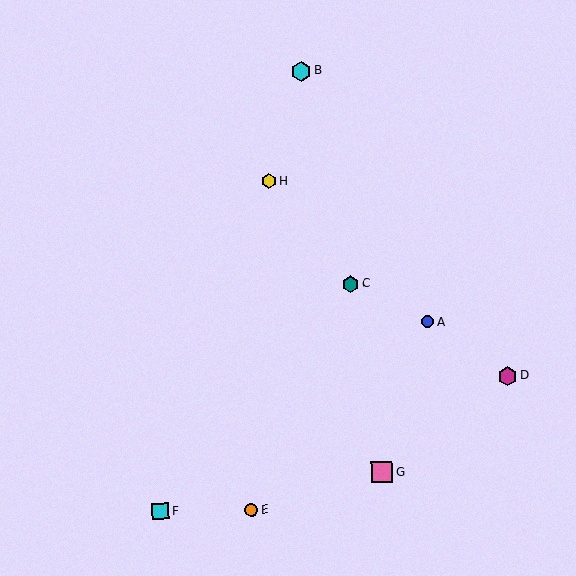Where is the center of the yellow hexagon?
The center of the yellow hexagon is at (269, 181).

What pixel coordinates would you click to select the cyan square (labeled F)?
Click at (161, 511) to select the cyan square F.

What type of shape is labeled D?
Shape D is a magenta hexagon.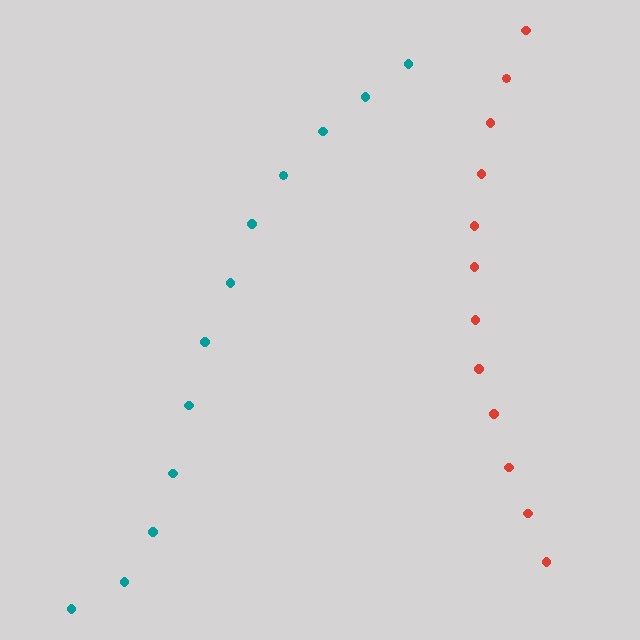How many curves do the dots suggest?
There are 2 distinct paths.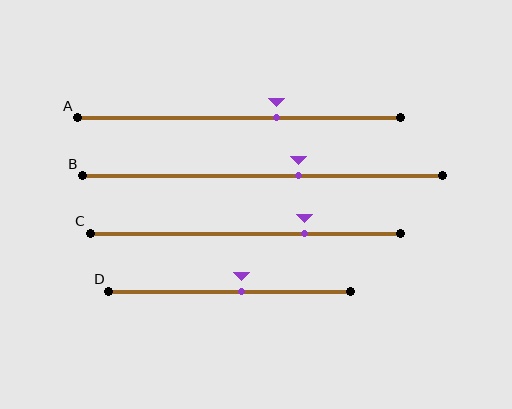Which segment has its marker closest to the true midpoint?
Segment D has its marker closest to the true midpoint.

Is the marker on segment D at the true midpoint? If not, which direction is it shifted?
No, the marker on segment D is shifted to the right by about 5% of the segment length.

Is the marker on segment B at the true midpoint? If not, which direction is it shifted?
No, the marker on segment B is shifted to the right by about 10% of the segment length.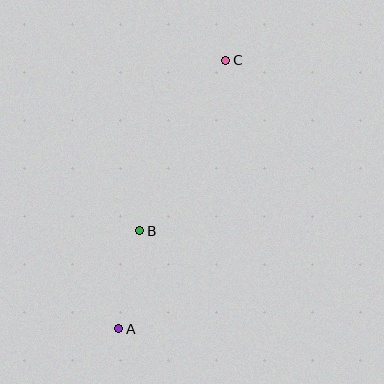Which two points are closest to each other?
Points A and B are closest to each other.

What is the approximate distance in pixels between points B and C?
The distance between B and C is approximately 191 pixels.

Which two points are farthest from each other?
Points A and C are farthest from each other.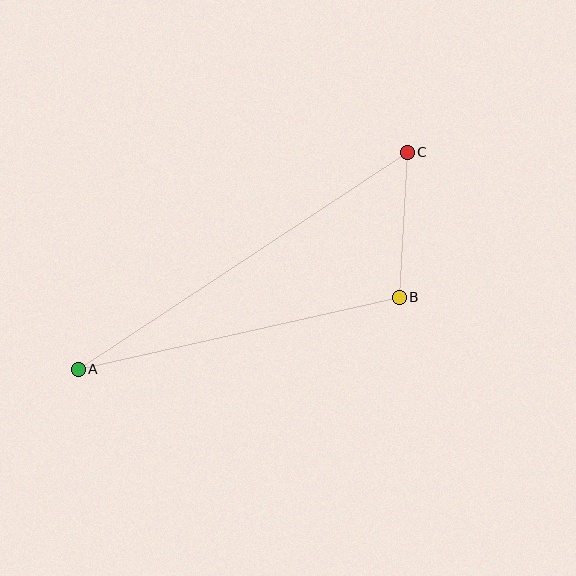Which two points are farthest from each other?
Points A and C are farthest from each other.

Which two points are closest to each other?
Points B and C are closest to each other.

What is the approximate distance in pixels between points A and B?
The distance between A and B is approximately 329 pixels.